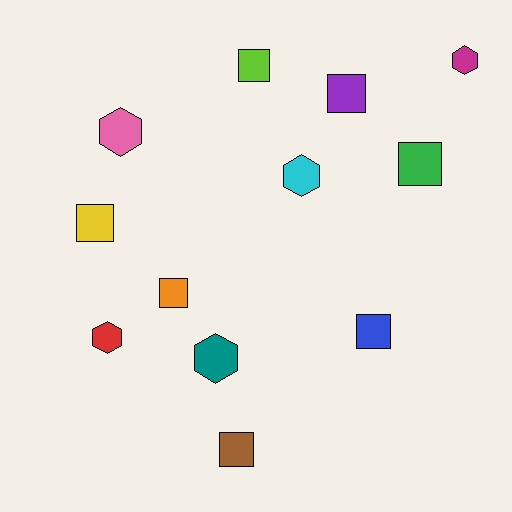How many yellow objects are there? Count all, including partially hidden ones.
There is 1 yellow object.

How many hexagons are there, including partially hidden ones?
There are 5 hexagons.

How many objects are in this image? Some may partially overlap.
There are 12 objects.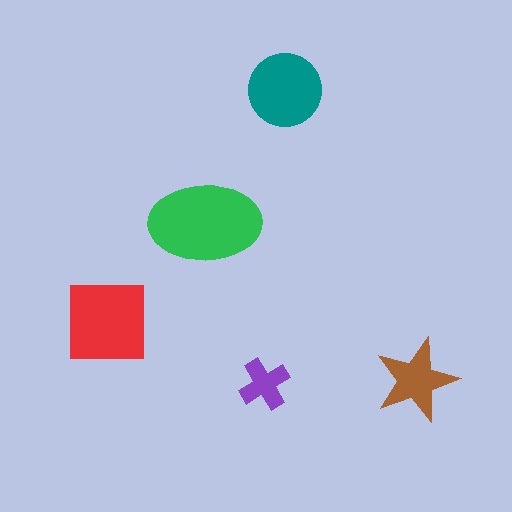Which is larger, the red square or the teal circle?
The red square.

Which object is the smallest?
The purple cross.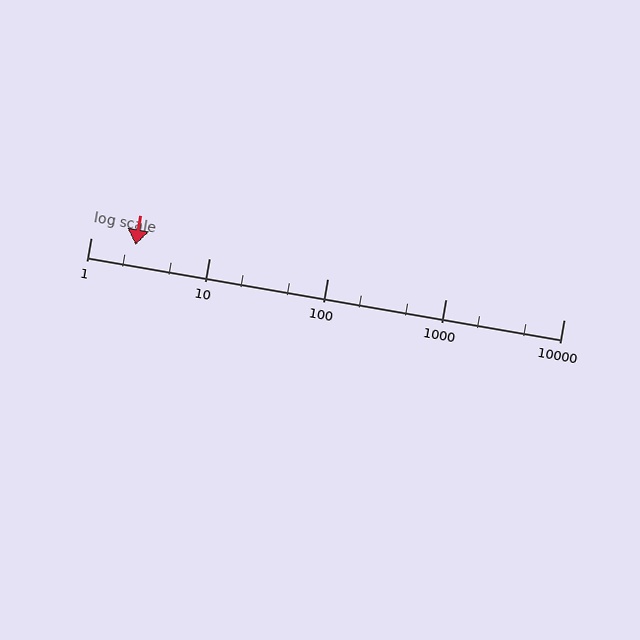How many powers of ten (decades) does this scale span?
The scale spans 4 decades, from 1 to 10000.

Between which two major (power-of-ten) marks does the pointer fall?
The pointer is between 1 and 10.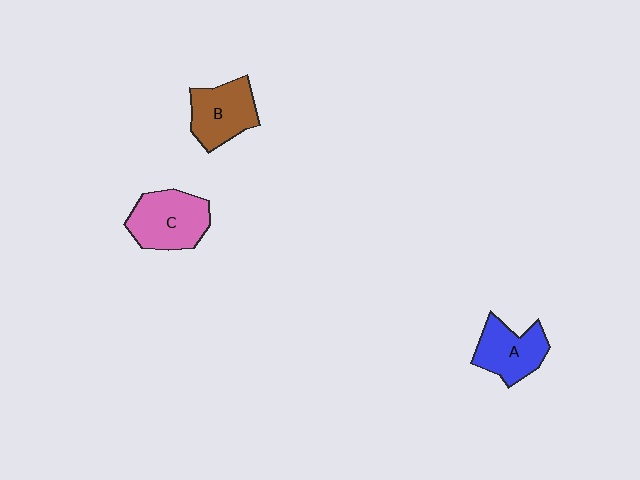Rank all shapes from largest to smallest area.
From largest to smallest: C (pink), B (brown), A (blue).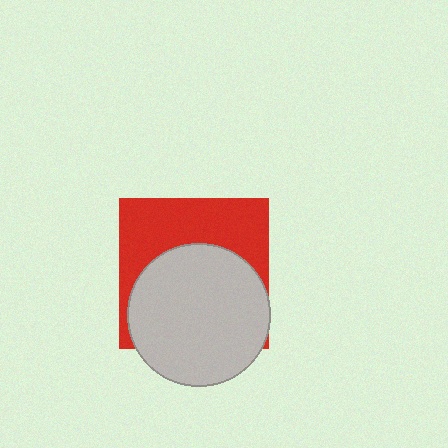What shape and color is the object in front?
The object in front is a light gray circle.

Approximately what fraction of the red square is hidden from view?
Roughly 56% of the red square is hidden behind the light gray circle.